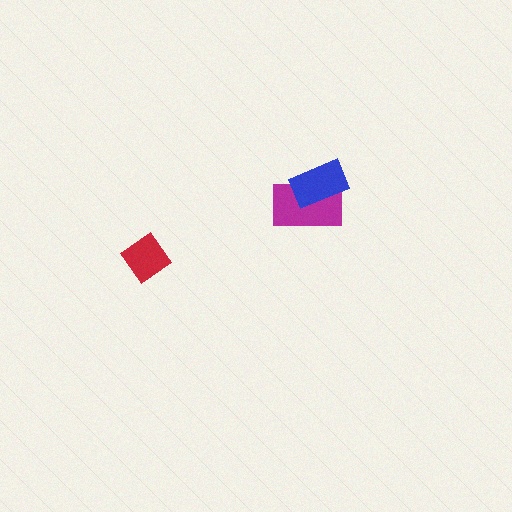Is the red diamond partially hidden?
No, no other shape covers it.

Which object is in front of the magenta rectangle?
The blue rectangle is in front of the magenta rectangle.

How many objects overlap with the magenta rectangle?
1 object overlaps with the magenta rectangle.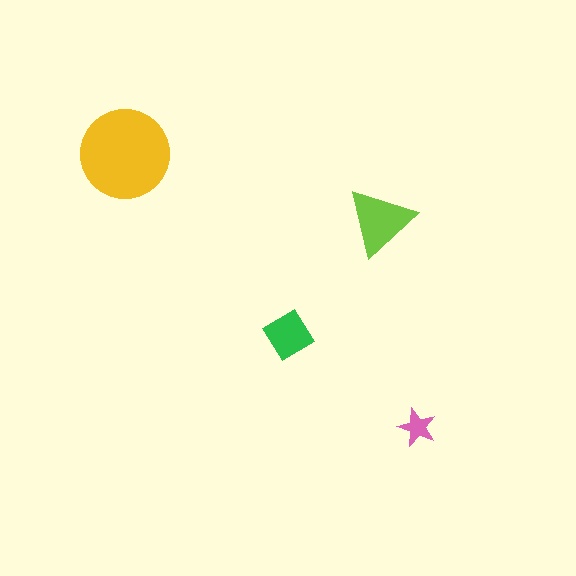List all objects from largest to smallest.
The yellow circle, the lime triangle, the green diamond, the pink star.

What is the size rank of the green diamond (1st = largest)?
3rd.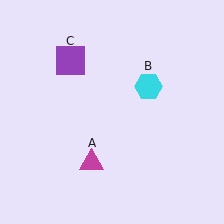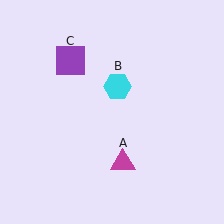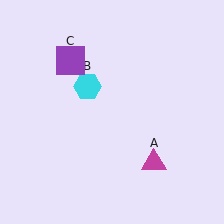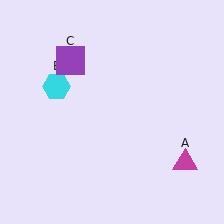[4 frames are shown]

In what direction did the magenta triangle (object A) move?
The magenta triangle (object A) moved right.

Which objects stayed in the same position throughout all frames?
Purple square (object C) remained stationary.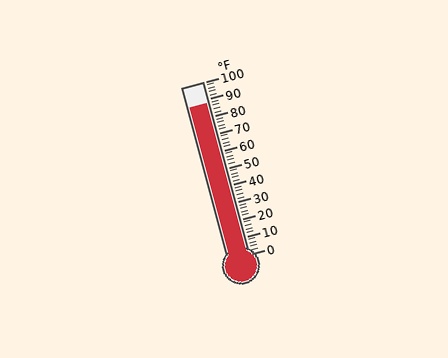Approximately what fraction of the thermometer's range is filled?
The thermometer is filled to approximately 90% of its range.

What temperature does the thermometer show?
The thermometer shows approximately 88°F.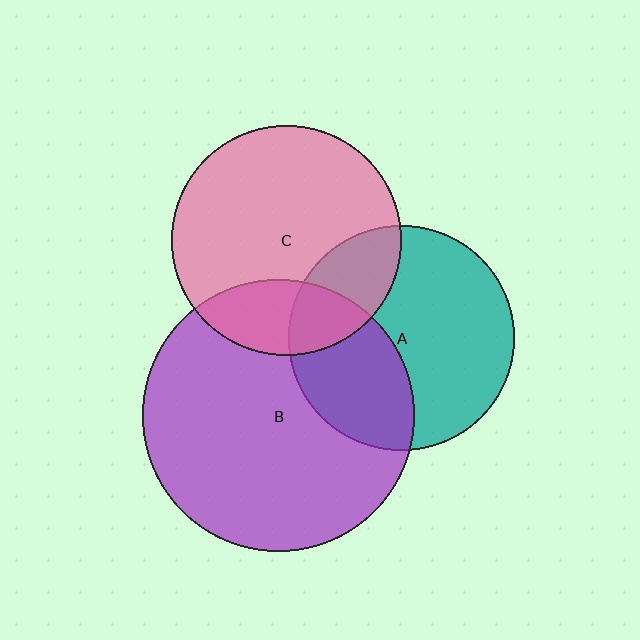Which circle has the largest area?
Circle B (purple).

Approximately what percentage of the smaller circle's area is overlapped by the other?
Approximately 35%.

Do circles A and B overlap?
Yes.